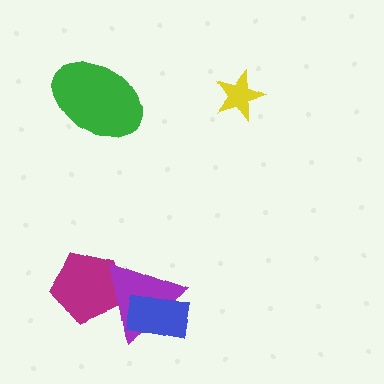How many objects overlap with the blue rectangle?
1 object overlaps with the blue rectangle.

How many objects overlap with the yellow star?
0 objects overlap with the yellow star.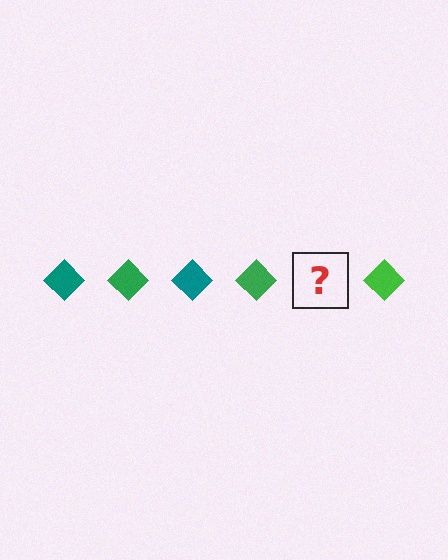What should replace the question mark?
The question mark should be replaced with a teal diamond.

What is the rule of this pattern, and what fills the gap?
The rule is that the pattern cycles through teal, green diamonds. The gap should be filled with a teal diamond.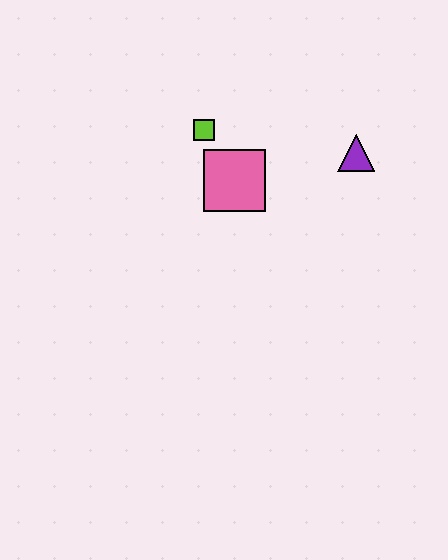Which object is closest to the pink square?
The lime square is closest to the pink square.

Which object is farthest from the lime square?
The purple triangle is farthest from the lime square.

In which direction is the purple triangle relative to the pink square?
The purple triangle is to the right of the pink square.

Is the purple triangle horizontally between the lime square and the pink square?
No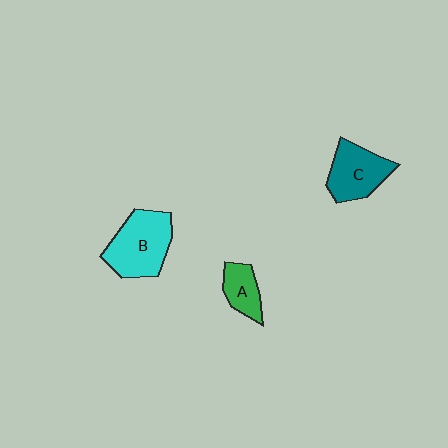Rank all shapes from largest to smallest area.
From largest to smallest: B (cyan), C (teal), A (green).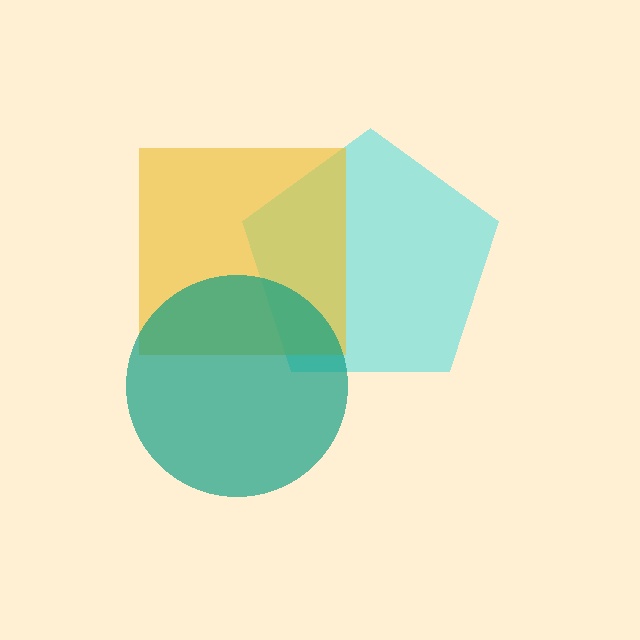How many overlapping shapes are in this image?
There are 3 overlapping shapes in the image.